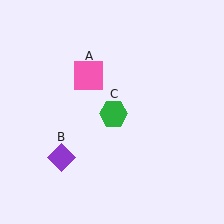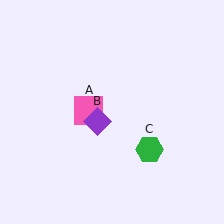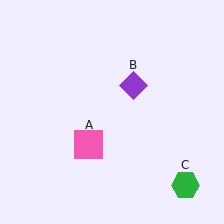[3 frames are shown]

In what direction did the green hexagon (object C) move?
The green hexagon (object C) moved down and to the right.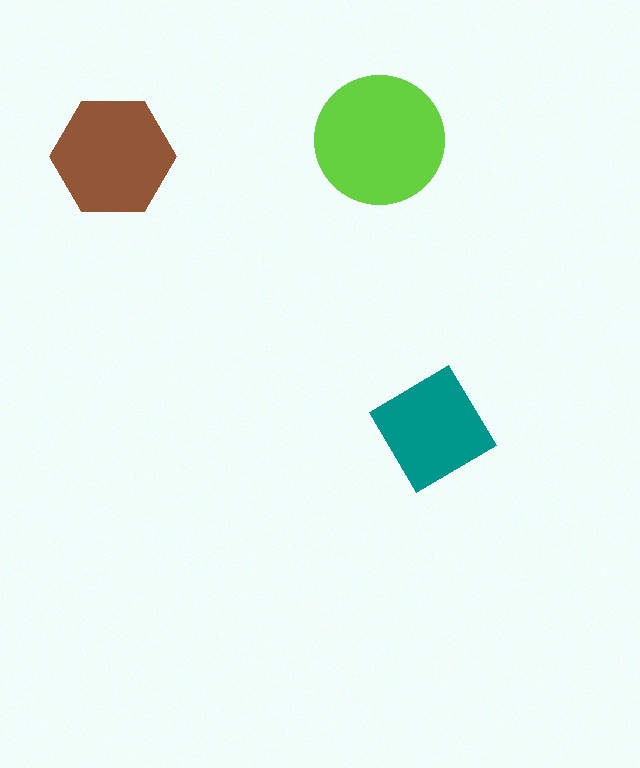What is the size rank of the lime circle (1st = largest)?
1st.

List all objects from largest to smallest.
The lime circle, the brown hexagon, the teal diamond.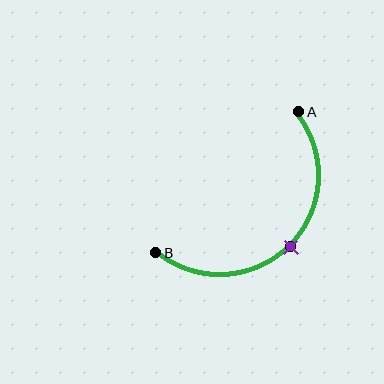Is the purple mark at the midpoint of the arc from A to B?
Yes. The purple mark lies on the arc at equal arc-length from both A and B — it is the arc midpoint.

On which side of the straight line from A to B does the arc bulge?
The arc bulges below and to the right of the straight line connecting A and B.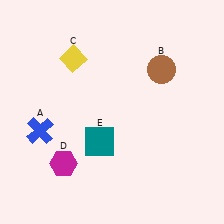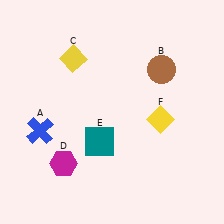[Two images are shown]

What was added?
A yellow diamond (F) was added in Image 2.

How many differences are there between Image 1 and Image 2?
There is 1 difference between the two images.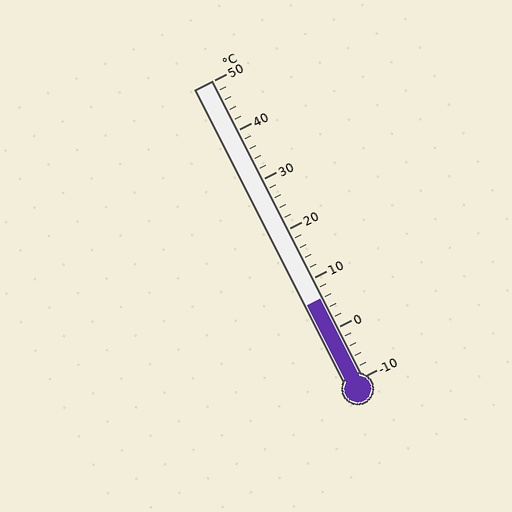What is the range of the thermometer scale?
The thermometer scale ranges from -10°C to 50°C.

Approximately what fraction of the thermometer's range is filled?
The thermometer is filled to approximately 25% of its range.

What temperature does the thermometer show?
The thermometer shows approximately 6°C.